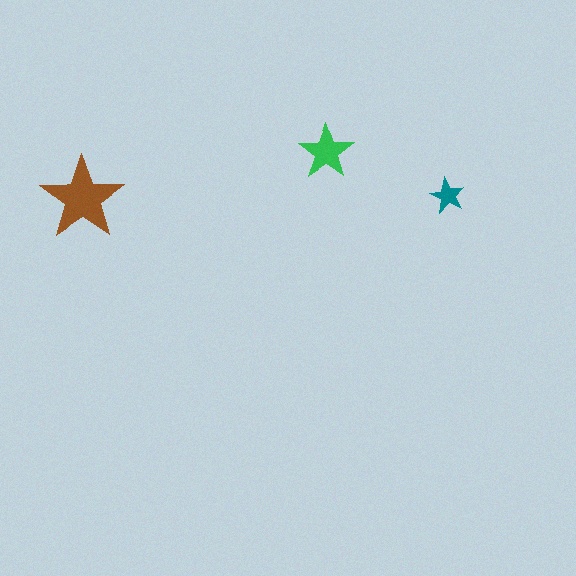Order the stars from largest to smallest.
the brown one, the green one, the teal one.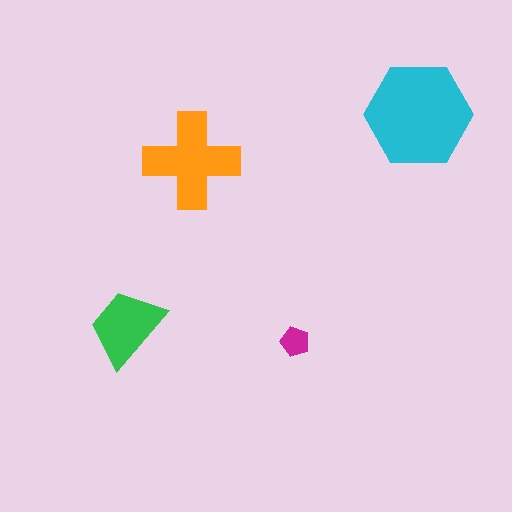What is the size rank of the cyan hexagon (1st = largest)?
1st.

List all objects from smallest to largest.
The magenta pentagon, the green trapezoid, the orange cross, the cyan hexagon.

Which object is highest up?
The cyan hexagon is topmost.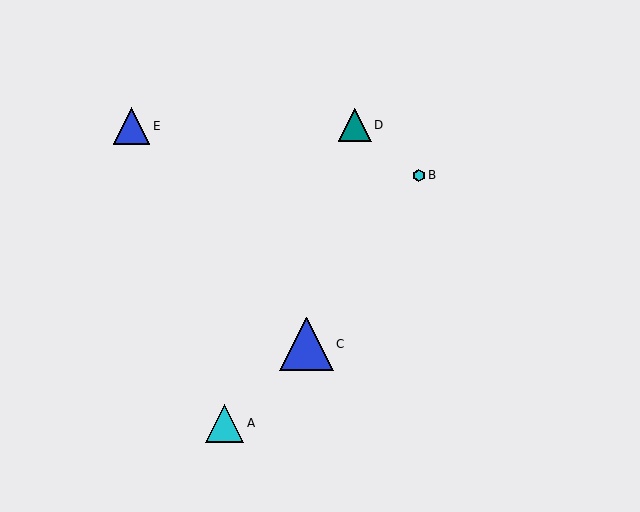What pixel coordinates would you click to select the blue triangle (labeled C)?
Click at (307, 344) to select the blue triangle C.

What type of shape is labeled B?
Shape B is a cyan hexagon.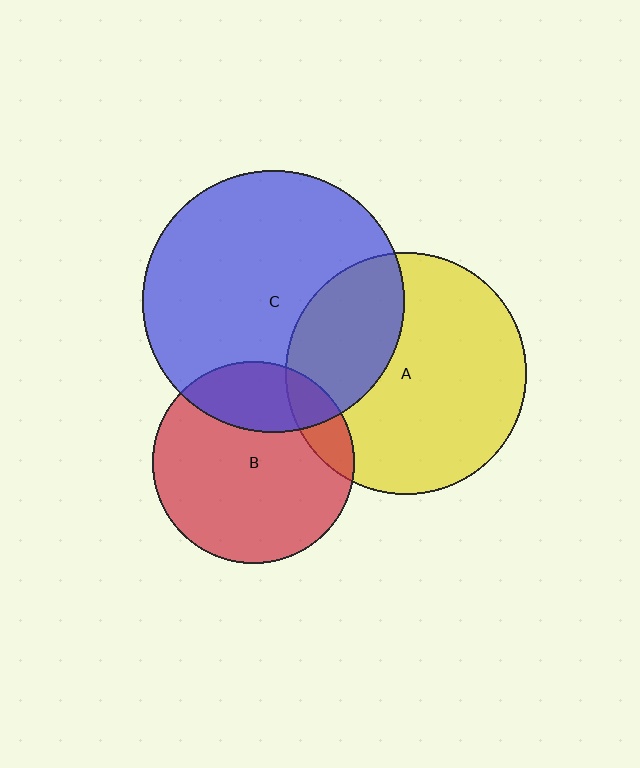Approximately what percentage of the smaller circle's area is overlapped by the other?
Approximately 30%.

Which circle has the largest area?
Circle C (blue).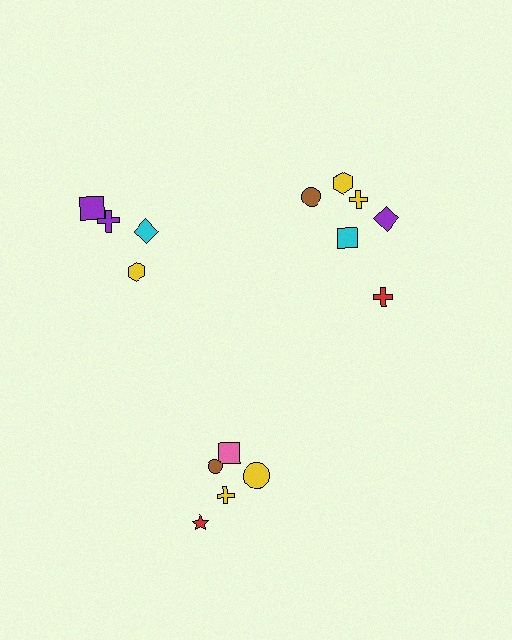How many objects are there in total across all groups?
There are 15 objects.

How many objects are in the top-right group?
There are 6 objects.